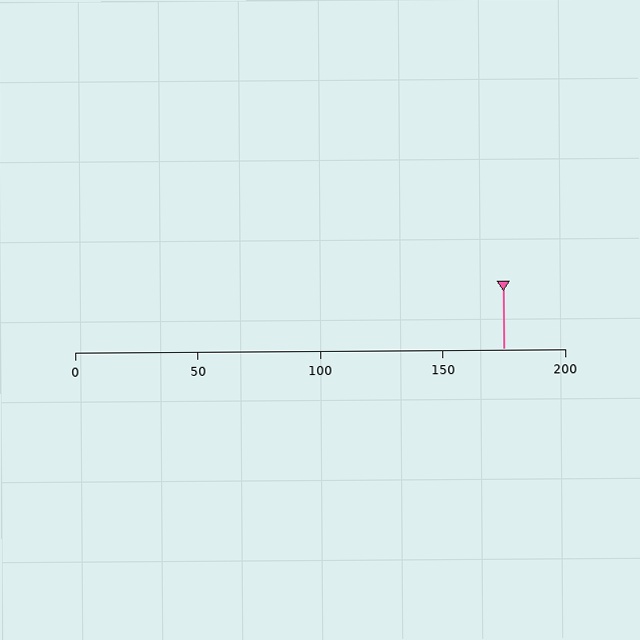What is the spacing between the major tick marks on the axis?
The major ticks are spaced 50 apart.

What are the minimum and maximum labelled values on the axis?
The axis runs from 0 to 200.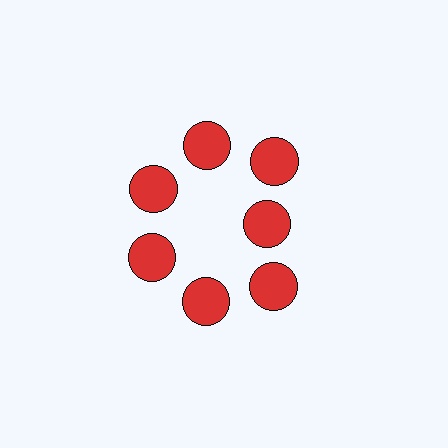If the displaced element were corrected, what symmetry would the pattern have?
It would have 7-fold rotational symmetry — the pattern would map onto itself every 51 degrees.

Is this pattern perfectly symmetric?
No. The 7 red circles are arranged in a ring, but one element near the 3 o'clock position is pulled inward toward the center, breaking the 7-fold rotational symmetry.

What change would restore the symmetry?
The symmetry would be restored by moving it outward, back onto the ring so that all 7 circles sit at equal angles and equal distance from the center.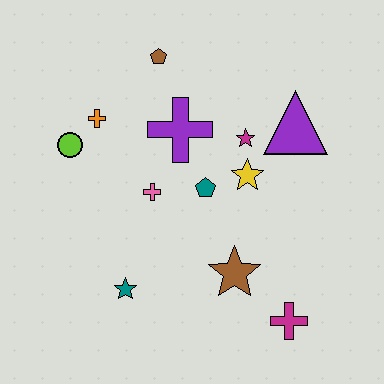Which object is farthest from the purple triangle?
The teal star is farthest from the purple triangle.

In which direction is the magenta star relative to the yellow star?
The magenta star is above the yellow star.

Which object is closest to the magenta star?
The yellow star is closest to the magenta star.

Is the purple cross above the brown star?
Yes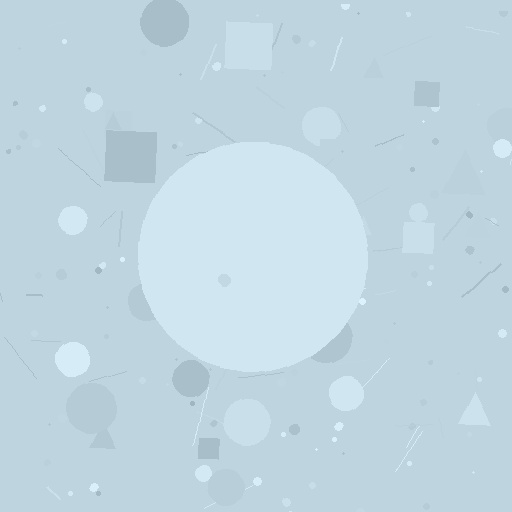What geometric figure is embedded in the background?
A circle is embedded in the background.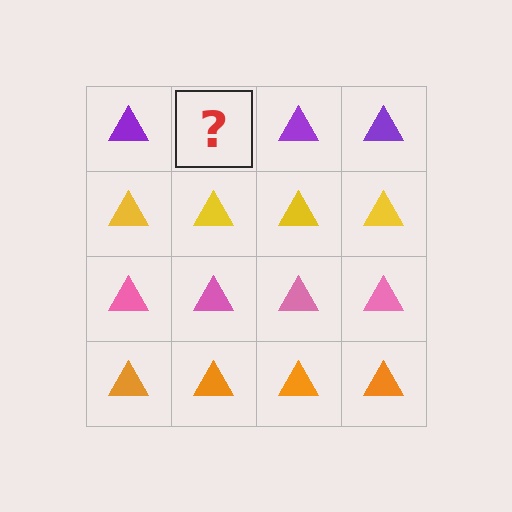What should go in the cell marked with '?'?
The missing cell should contain a purple triangle.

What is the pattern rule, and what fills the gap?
The rule is that each row has a consistent color. The gap should be filled with a purple triangle.